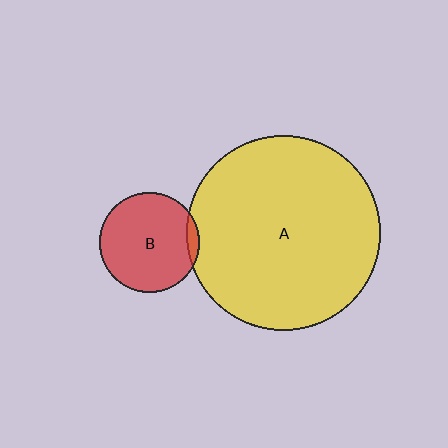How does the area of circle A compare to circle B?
Approximately 3.8 times.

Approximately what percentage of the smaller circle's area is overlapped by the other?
Approximately 5%.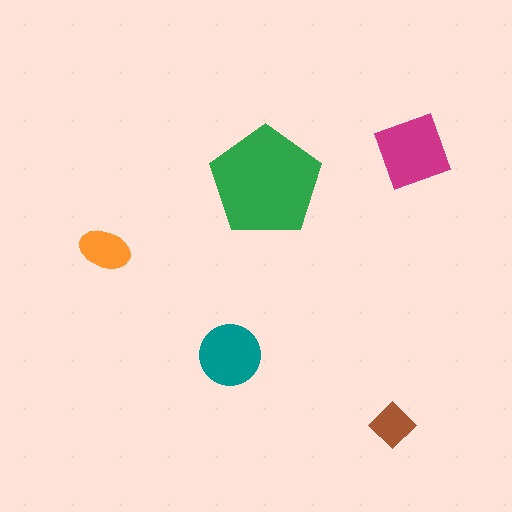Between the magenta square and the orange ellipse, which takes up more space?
The magenta square.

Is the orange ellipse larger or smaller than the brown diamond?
Larger.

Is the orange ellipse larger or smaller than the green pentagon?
Smaller.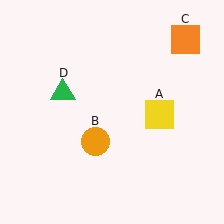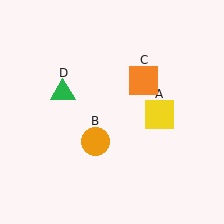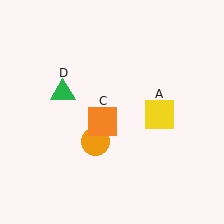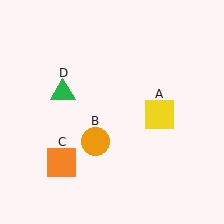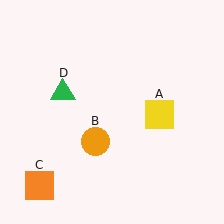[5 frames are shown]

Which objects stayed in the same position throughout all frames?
Yellow square (object A) and orange circle (object B) and green triangle (object D) remained stationary.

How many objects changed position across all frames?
1 object changed position: orange square (object C).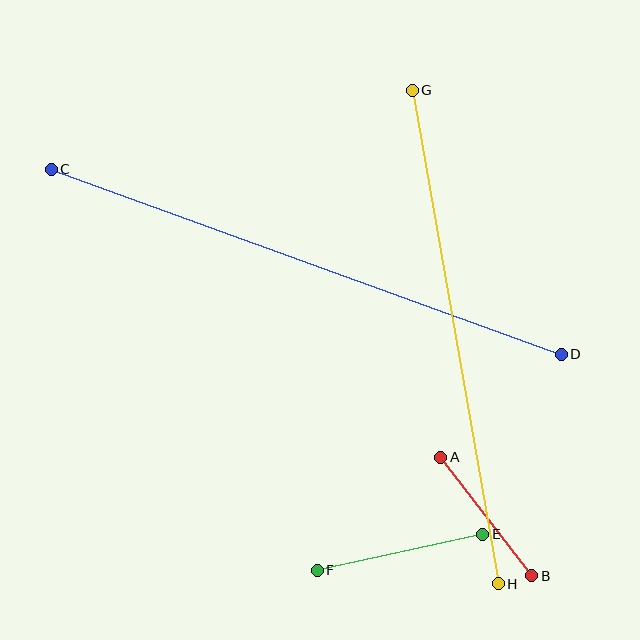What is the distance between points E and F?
The distance is approximately 169 pixels.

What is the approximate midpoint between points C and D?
The midpoint is at approximately (306, 262) pixels.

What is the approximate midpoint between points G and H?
The midpoint is at approximately (455, 337) pixels.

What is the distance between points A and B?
The distance is approximately 150 pixels.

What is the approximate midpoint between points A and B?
The midpoint is at approximately (486, 516) pixels.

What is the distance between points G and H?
The distance is approximately 501 pixels.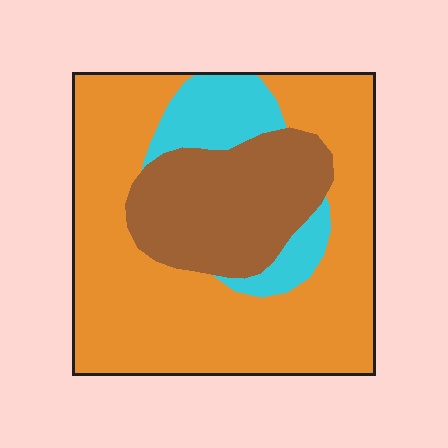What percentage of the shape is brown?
Brown covers about 25% of the shape.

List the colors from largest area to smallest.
From largest to smallest: orange, brown, cyan.